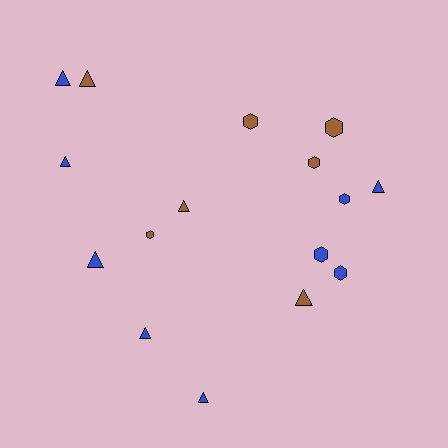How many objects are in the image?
There are 16 objects.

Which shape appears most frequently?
Triangle, with 9 objects.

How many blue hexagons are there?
There are 3 blue hexagons.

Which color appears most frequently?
Blue, with 9 objects.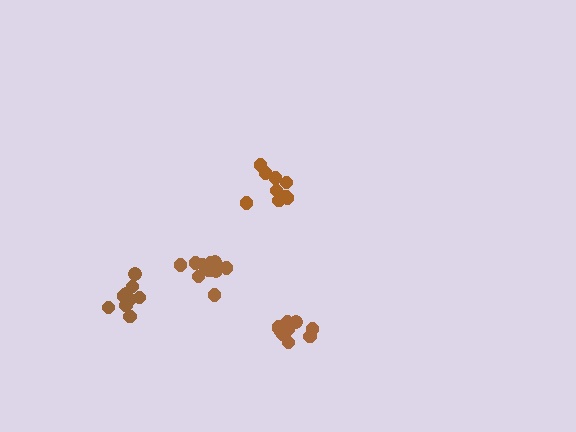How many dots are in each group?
Group 1: 9 dots, Group 2: 10 dots, Group 3: 12 dots, Group 4: 9 dots (40 total).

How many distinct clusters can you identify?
There are 4 distinct clusters.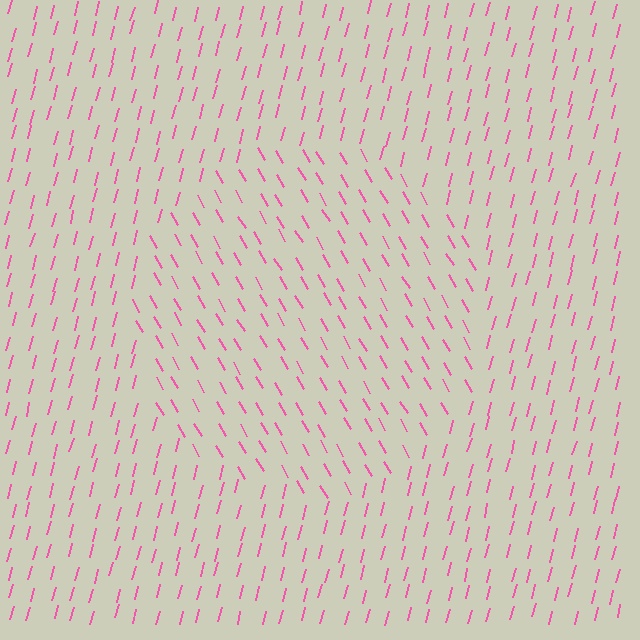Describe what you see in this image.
The image is filled with small pink line segments. A circle region in the image has lines oriented differently from the surrounding lines, creating a visible texture boundary.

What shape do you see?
I see a circle.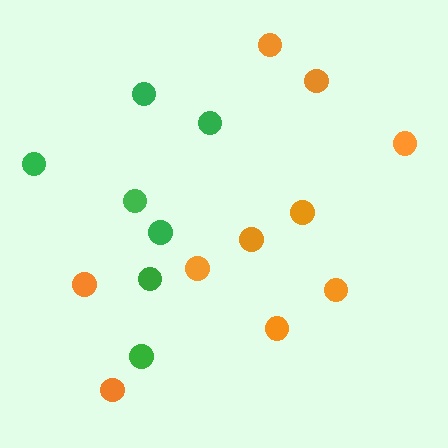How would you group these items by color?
There are 2 groups: one group of green circles (7) and one group of orange circles (10).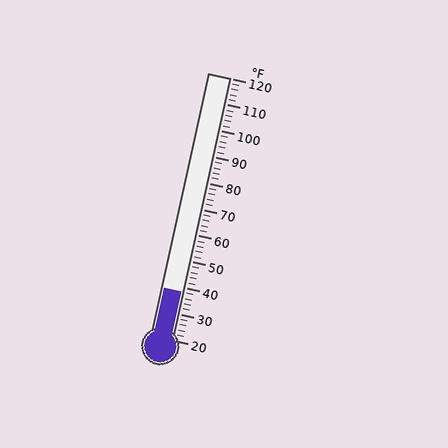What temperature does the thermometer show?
The thermometer shows approximately 38°F.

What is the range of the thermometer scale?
The thermometer scale ranges from 20°F to 120°F.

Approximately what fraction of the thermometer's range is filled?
The thermometer is filled to approximately 20% of its range.